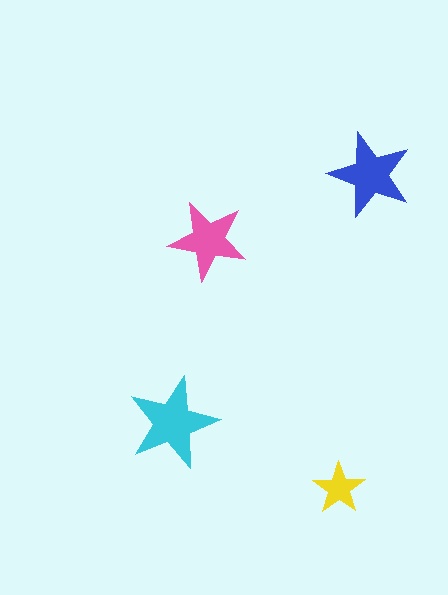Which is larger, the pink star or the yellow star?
The pink one.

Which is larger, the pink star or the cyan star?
The cyan one.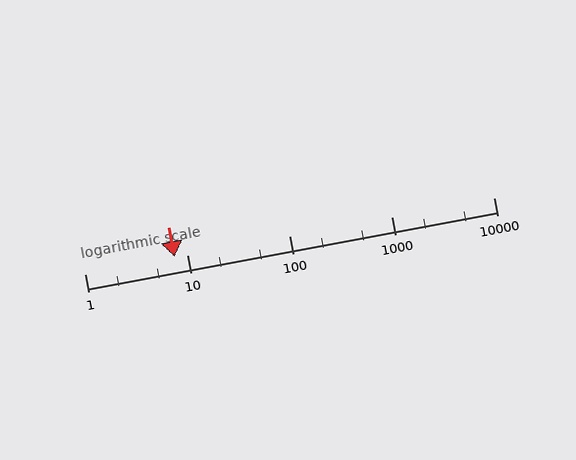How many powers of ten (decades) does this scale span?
The scale spans 4 decades, from 1 to 10000.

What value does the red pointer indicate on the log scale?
The pointer indicates approximately 7.5.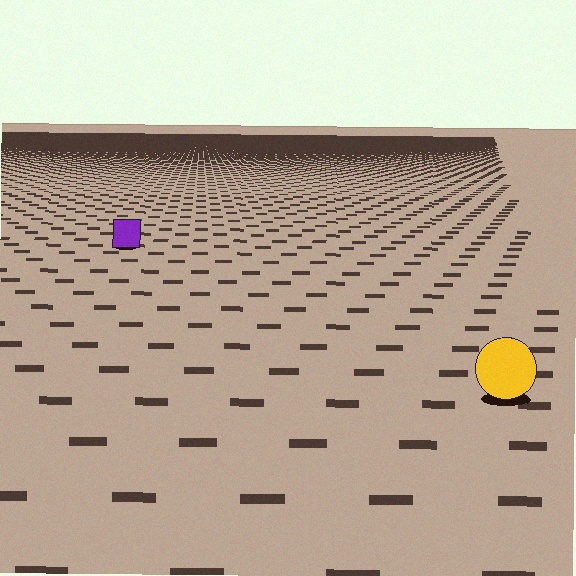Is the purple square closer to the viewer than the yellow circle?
No. The yellow circle is closer — you can tell from the texture gradient: the ground texture is coarser near it.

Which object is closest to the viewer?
The yellow circle is closest. The texture marks near it are larger and more spread out.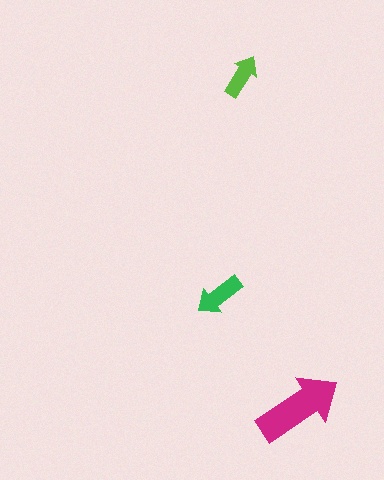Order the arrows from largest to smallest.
the magenta one, the green one, the lime one.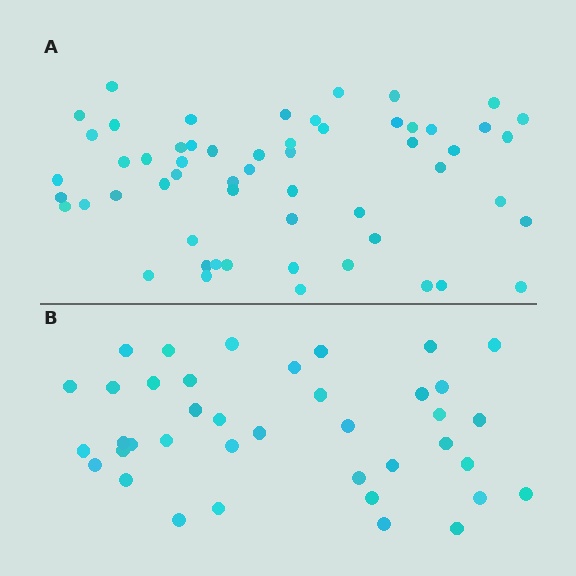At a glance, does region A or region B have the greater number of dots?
Region A (the top region) has more dots.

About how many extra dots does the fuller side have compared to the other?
Region A has approximately 20 more dots than region B.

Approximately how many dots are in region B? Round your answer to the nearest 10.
About 40 dots. (The exact count is 39, which rounds to 40.)